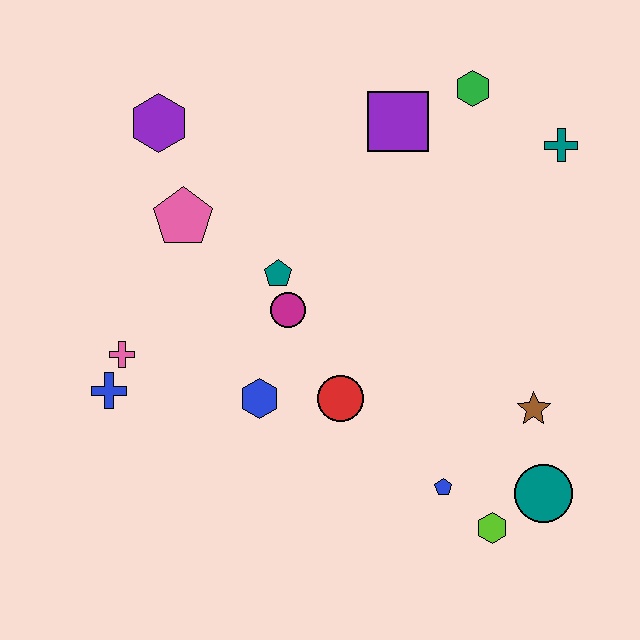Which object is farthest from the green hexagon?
The blue cross is farthest from the green hexagon.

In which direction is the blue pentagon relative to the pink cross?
The blue pentagon is to the right of the pink cross.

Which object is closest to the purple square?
The green hexagon is closest to the purple square.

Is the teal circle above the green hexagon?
No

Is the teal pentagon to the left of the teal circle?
Yes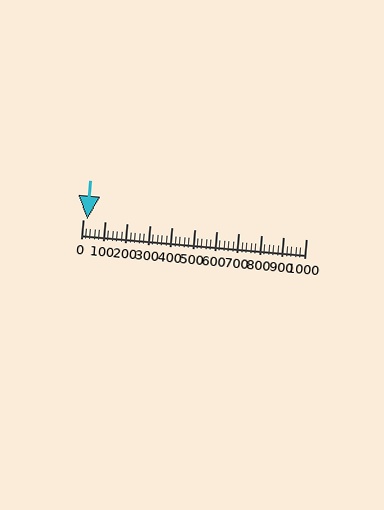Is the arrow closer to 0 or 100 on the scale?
The arrow is closer to 0.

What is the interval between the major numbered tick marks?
The major tick marks are spaced 100 units apart.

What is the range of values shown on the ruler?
The ruler shows values from 0 to 1000.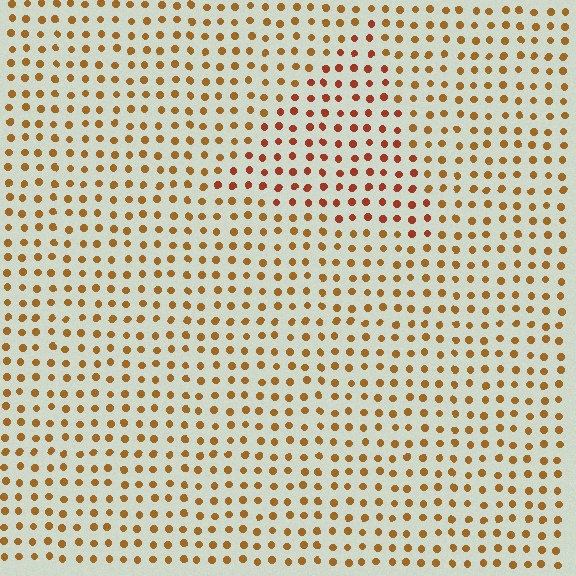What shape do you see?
I see a triangle.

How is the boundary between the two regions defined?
The boundary is defined purely by a slight shift in hue (about 25 degrees). Spacing, size, and orientation are identical on both sides.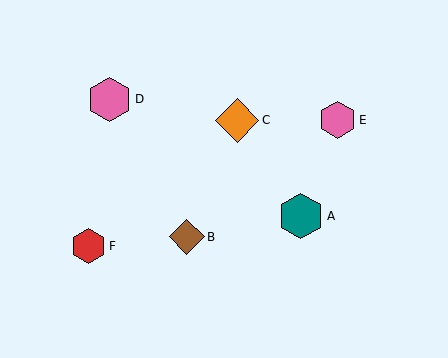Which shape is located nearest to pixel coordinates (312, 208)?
The teal hexagon (labeled A) at (301, 216) is nearest to that location.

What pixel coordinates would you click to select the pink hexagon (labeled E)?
Click at (338, 120) to select the pink hexagon E.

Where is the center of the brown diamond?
The center of the brown diamond is at (187, 237).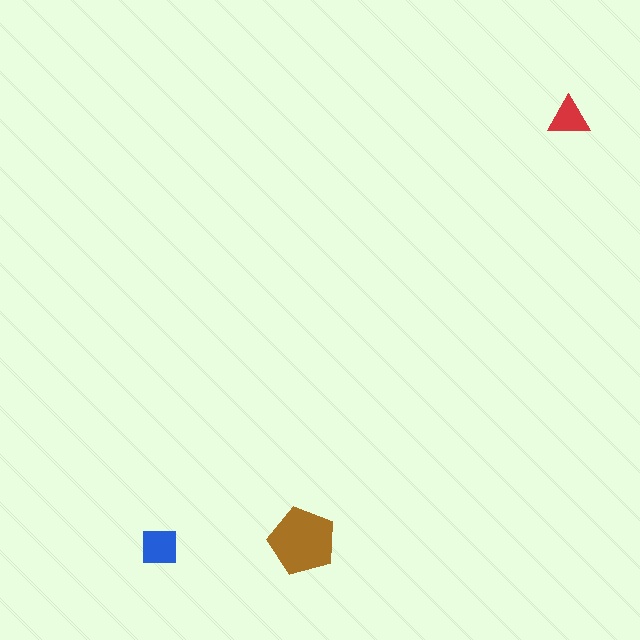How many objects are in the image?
There are 3 objects in the image.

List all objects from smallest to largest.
The red triangle, the blue square, the brown pentagon.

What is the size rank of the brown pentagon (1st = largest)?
1st.